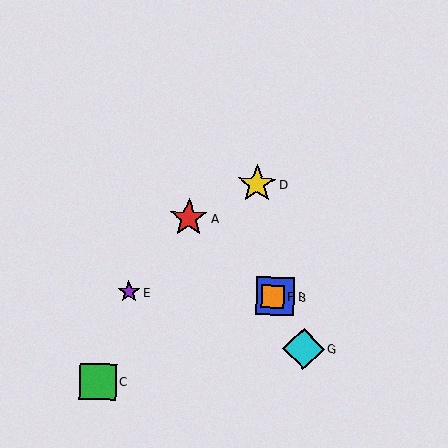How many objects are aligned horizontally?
3 objects (B, E, F) are aligned horizontally.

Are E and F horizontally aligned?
Yes, both are at y≈292.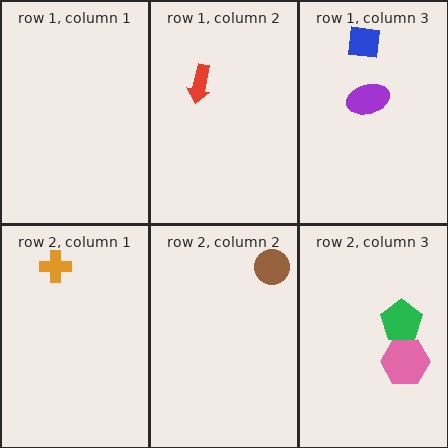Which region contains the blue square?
The row 1, column 3 region.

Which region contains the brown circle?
The row 2, column 2 region.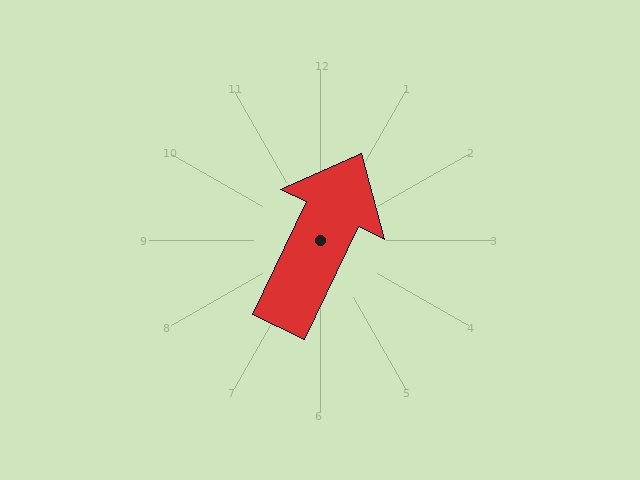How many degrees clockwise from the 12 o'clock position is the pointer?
Approximately 26 degrees.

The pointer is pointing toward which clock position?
Roughly 1 o'clock.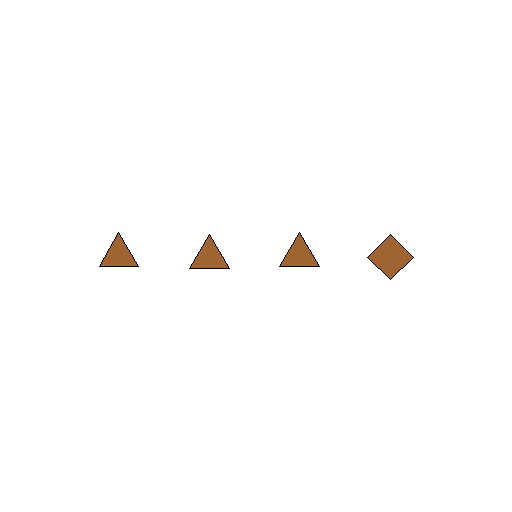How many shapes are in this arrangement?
There are 4 shapes arranged in a grid pattern.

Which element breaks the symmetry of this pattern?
The brown diamond in the top row, second from right column breaks the symmetry. All other shapes are brown triangles.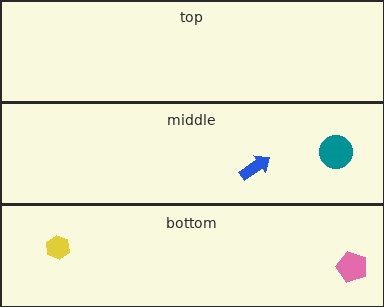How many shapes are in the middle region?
2.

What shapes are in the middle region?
The teal circle, the blue arrow.